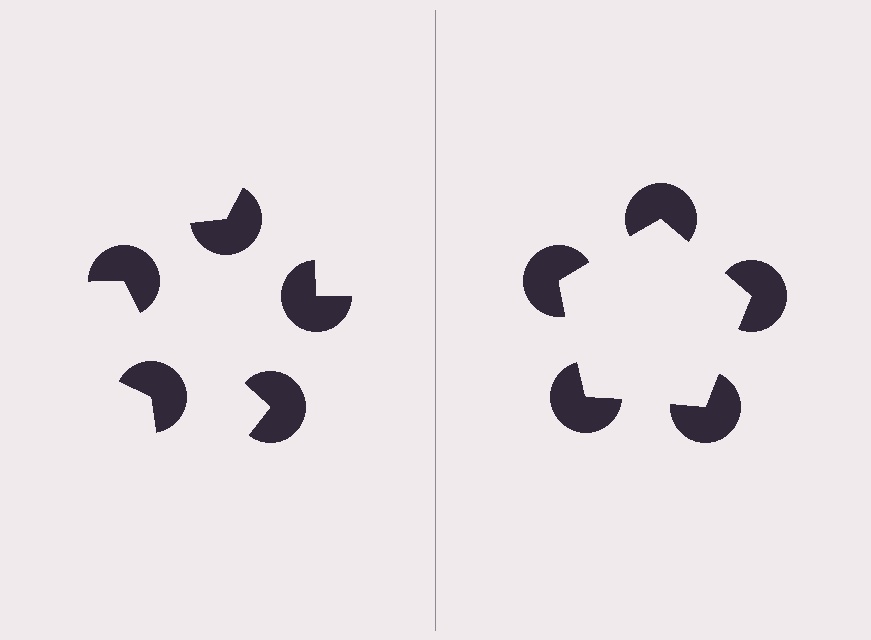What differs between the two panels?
The pac-man discs are positioned identically on both sides; only the wedge orientations differ. On the right they align to a pentagon; on the left they are misaligned.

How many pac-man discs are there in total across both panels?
10 — 5 on each side.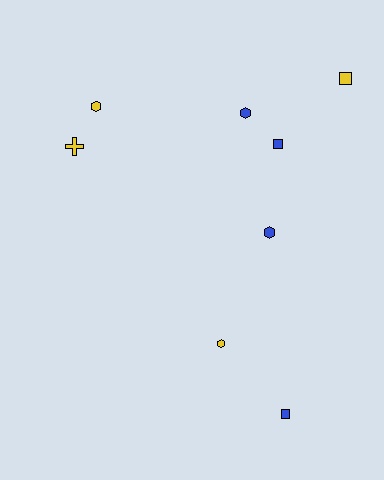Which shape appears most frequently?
Hexagon, with 4 objects.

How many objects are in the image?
There are 8 objects.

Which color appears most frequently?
Yellow, with 4 objects.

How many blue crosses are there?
There are no blue crosses.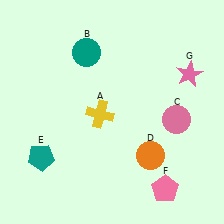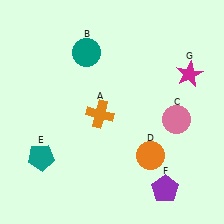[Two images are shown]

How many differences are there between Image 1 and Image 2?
There are 3 differences between the two images.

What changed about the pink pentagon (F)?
In Image 1, F is pink. In Image 2, it changed to purple.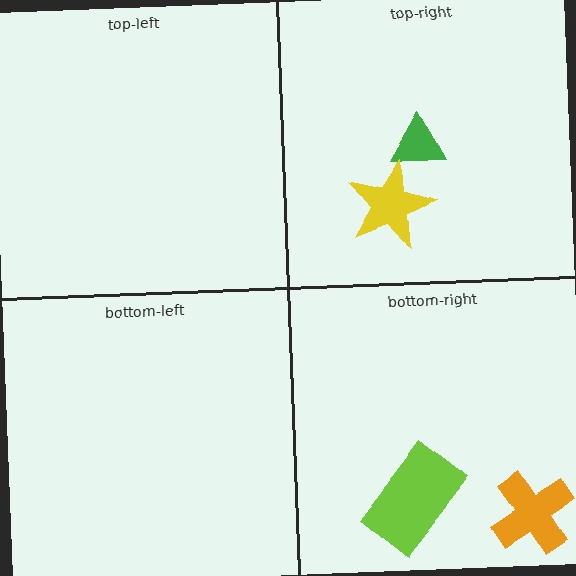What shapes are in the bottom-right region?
The orange cross, the lime rectangle.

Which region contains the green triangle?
The top-right region.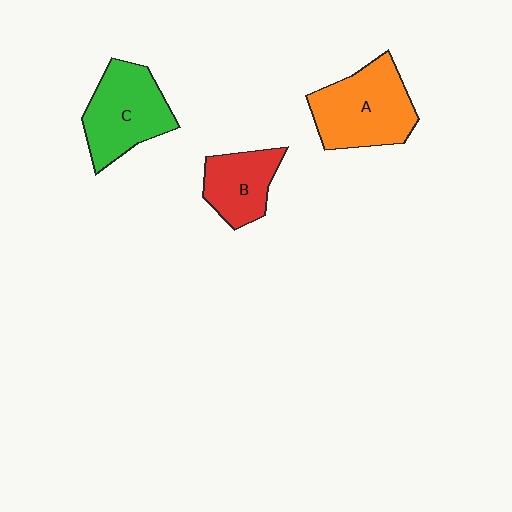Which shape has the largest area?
Shape A (orange).